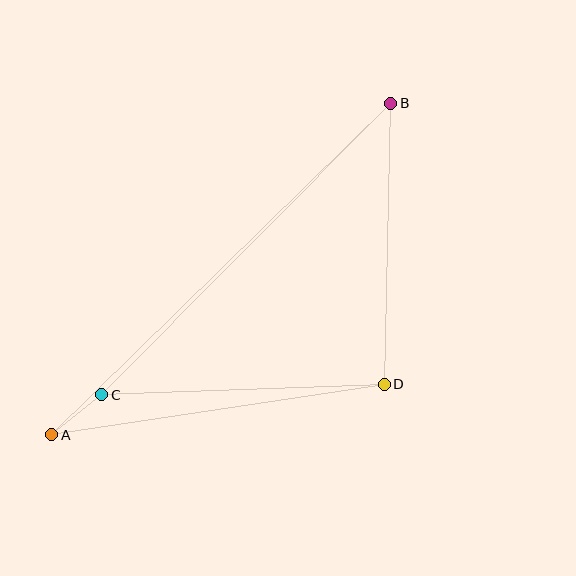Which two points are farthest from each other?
Points A and B are farthest from each other.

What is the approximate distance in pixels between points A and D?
The distance between A and D is approximately 336 pixels.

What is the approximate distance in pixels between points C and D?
The distance between C and D is approximately 283 pixels.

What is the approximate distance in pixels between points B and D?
The distance between B and D is approximately 281 pixels.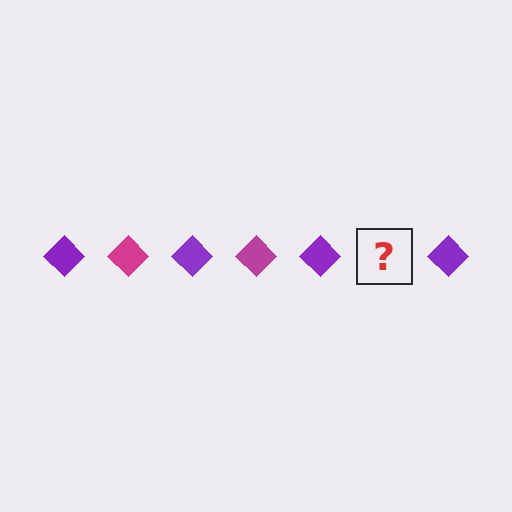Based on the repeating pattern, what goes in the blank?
The blank should be a magenta diamond.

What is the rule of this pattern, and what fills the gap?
The rule is that the pattern cycles through purple, magenta diamonds. The gap should be filled with a magenta diamond.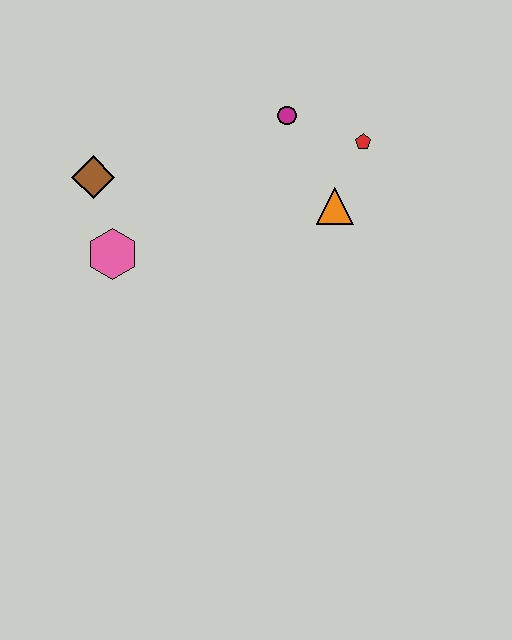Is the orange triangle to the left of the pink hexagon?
No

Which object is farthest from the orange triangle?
The brown diamond is farthest from the orange triangle.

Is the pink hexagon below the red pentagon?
Yes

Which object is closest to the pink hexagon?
The brown diamond is closest to the pink hexagon.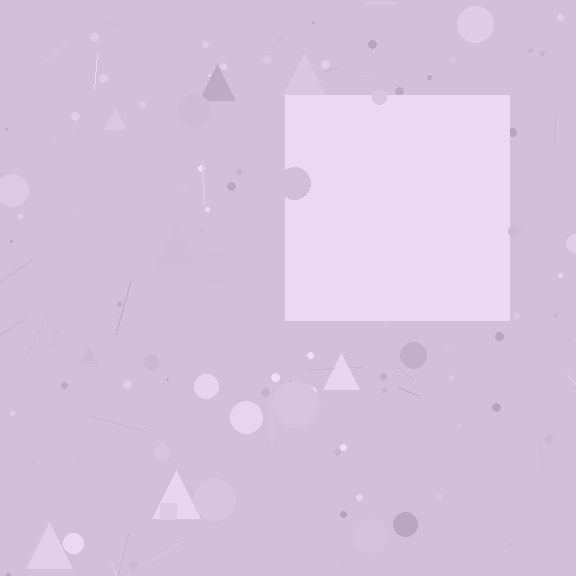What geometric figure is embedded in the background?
A square is embedded in the background.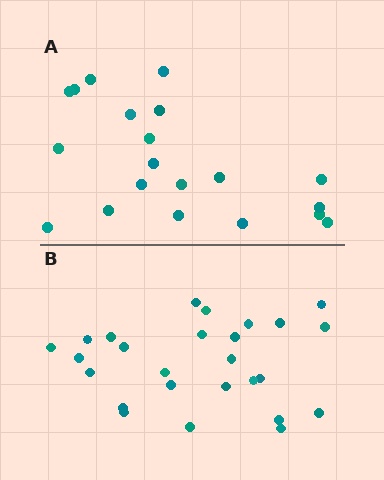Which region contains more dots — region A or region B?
Region B (the bottom region) has more dots.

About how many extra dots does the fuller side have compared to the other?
Region B has about 6 more dots than region A.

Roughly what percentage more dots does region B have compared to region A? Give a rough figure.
About 30% more.